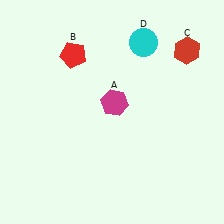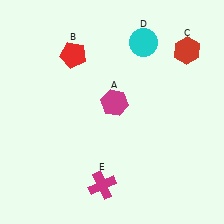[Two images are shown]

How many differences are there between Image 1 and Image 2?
There is 1 difference between the two images.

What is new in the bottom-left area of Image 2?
A magenta cross (E) was added in the bottom-left area of Image 2.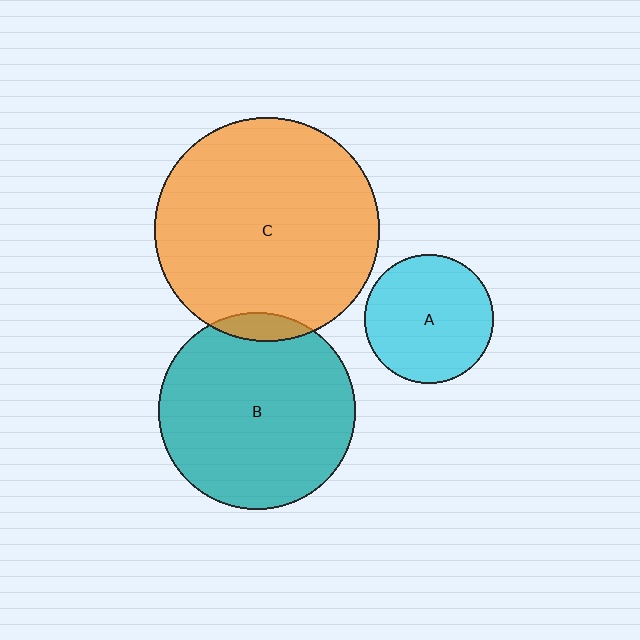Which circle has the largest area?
Circle C (orange).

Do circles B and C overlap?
Yes.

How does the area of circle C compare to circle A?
Approximately 3.0 times.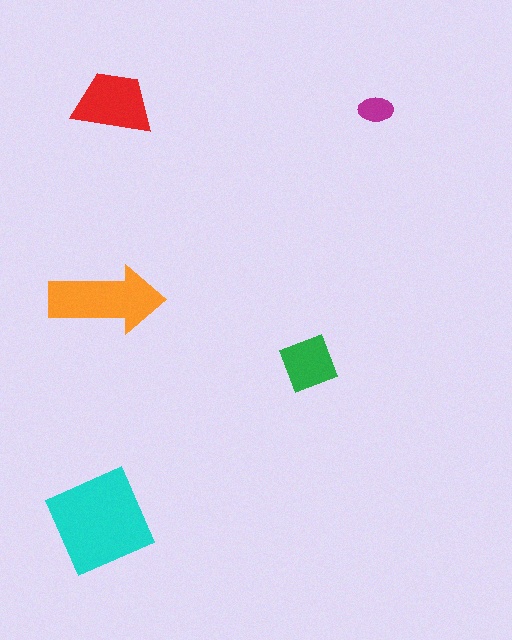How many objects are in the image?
There are 5 objects in the image.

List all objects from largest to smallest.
The cyan diamond, the orange arrow, the red trapezoid, the green square, the magenta ellipse.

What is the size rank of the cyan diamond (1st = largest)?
1st.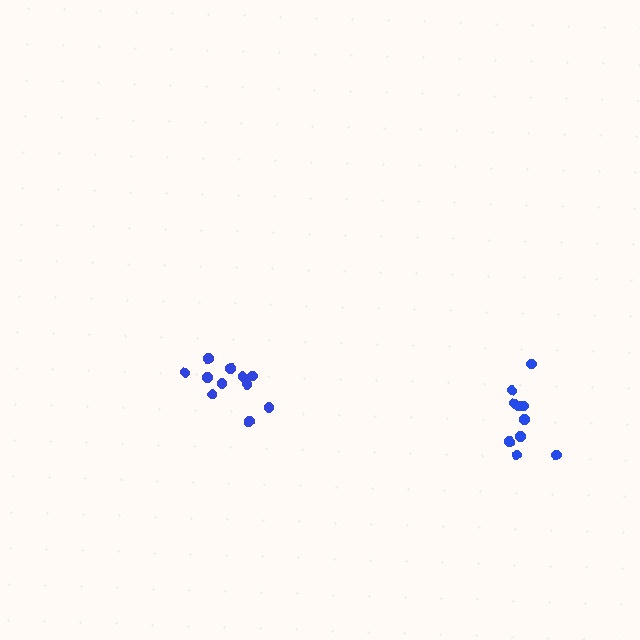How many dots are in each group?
Group 1: 11 dots, Group 2: 10 dots (21 total).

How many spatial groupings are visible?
There are 2 spatial groupings.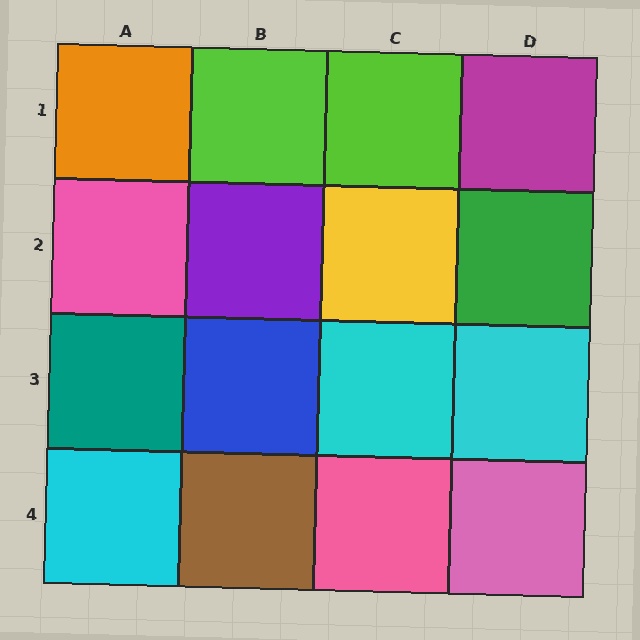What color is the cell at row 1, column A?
Orange.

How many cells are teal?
1 cell is teal.